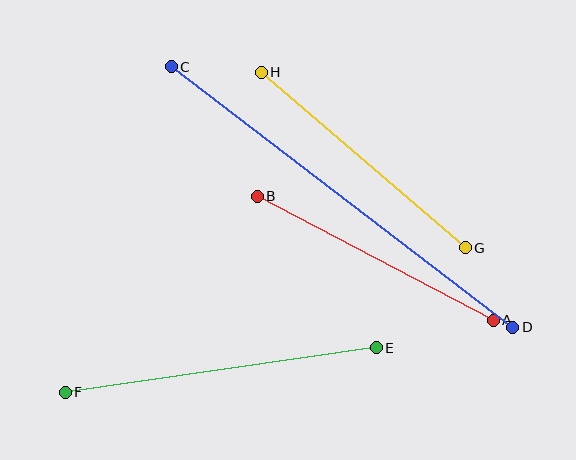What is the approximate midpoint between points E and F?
The midpoint is at approximately (221, 370) pixels.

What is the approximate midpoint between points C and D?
The midpoint is at approximately (342, 197) pixels.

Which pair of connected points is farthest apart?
Points C and D are farthest apart.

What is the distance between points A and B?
The distance is approximately 267 pixels.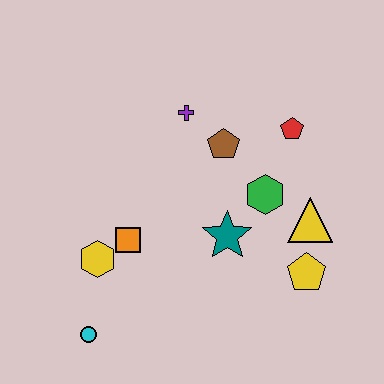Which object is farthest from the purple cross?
The cyan circle is farthest from the purple cross.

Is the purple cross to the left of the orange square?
No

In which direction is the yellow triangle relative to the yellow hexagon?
The yellow triangle is to the right of the yellow hexagon.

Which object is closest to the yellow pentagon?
The yellow triangle is closest to the yellow pentagon.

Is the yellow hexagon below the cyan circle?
No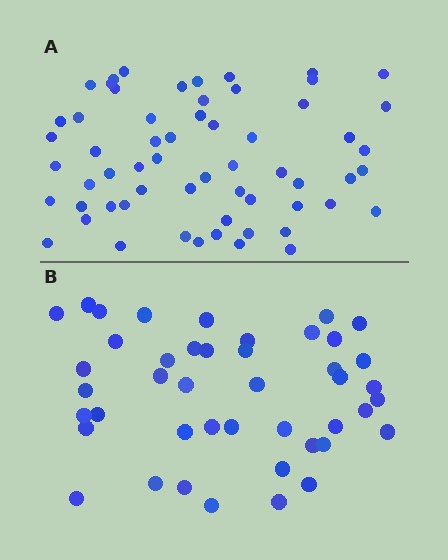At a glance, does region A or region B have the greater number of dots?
Region A (the top region) has more dots.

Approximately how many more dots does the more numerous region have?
Region A has approximately 15 more dots than region B.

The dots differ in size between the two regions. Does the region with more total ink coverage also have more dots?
No. Region B has more total ink coverage because its dots are larger, but region A actually contains more individual dots. Total area can be misleading — the number of items is what matters here.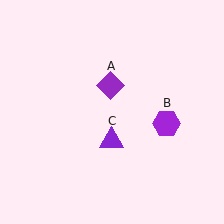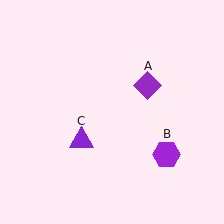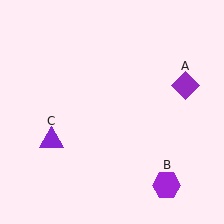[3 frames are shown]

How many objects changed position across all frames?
3 objects changed position: purple diamond (object A), purple hexagon (object B), purple triangle (object C).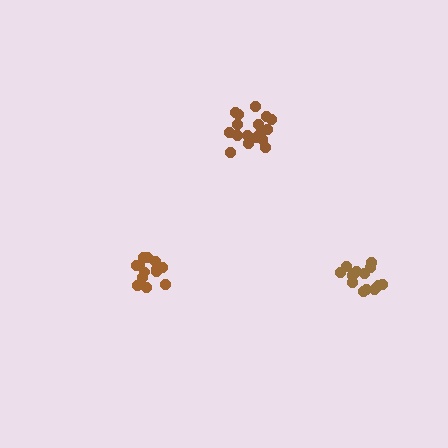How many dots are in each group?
Group 1: 13 dots, Group 2: 14 dots, Group 3: 17 dots (44 total).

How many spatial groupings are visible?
There are 3 spatial groupings.